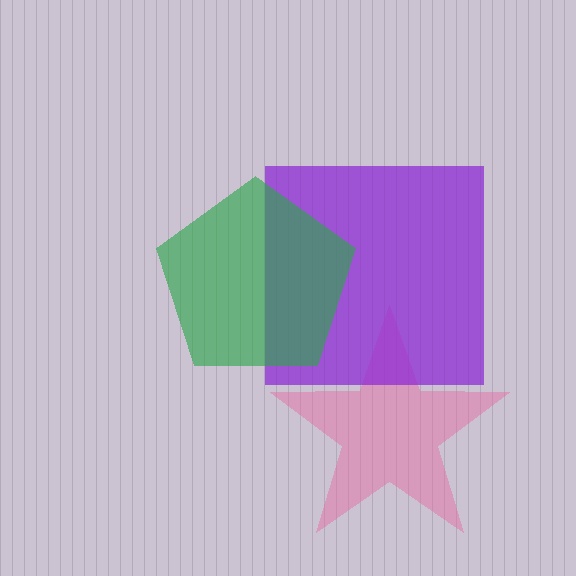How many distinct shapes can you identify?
There are 3 distinct shapes: a pink star, a purple square, a green pentagon.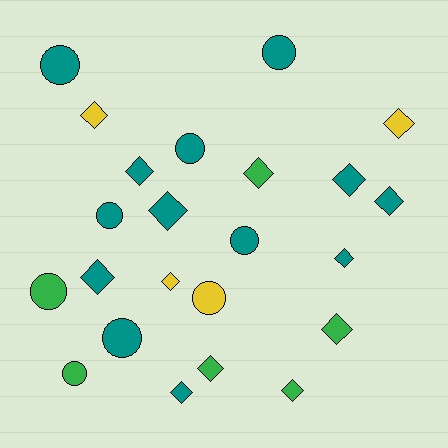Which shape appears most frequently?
Diamond, with 14 objects.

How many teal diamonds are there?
There are 7 teal diamonds.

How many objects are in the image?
There are 23 objects.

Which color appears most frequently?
Teal, with 13 objects.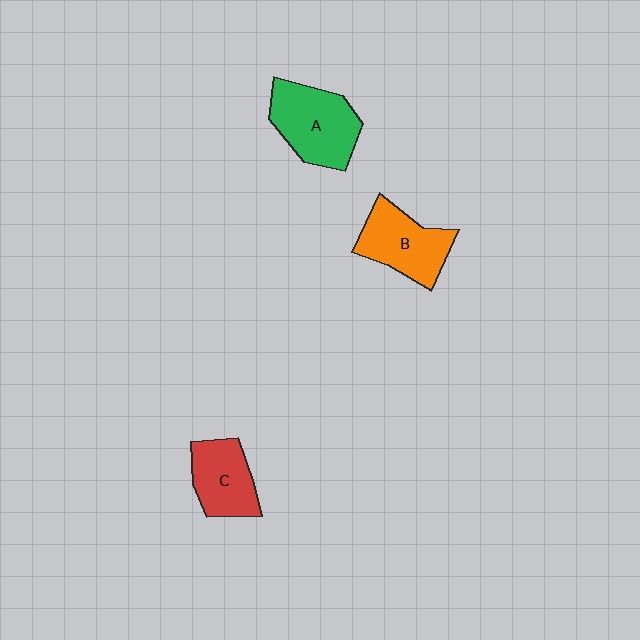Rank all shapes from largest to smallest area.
From largest to smallest: A (green), B (orange), C (red).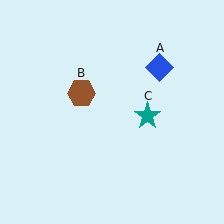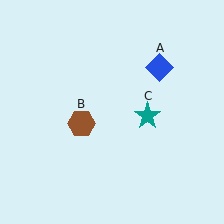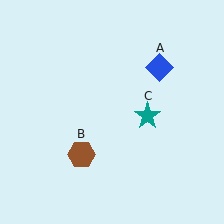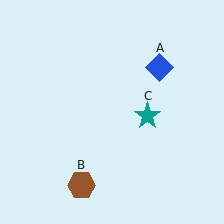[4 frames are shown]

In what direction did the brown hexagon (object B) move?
The brown hexagon (object B) moved down.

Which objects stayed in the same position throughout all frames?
Blue diamond (object A) and teal star (object C) remained stationary.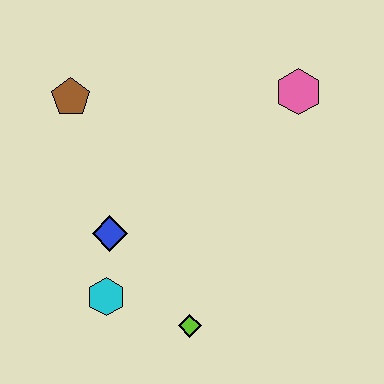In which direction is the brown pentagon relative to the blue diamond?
The brown pentagon is above the blue diamond.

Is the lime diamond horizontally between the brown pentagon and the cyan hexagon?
No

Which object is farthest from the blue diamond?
The pink hexagon is farthest from the blue diamond.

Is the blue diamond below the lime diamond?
No